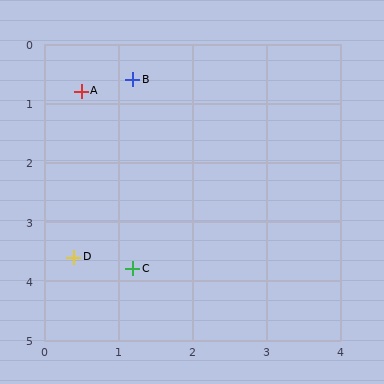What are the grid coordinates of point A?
Point A is at approximately (0.5, 0.8).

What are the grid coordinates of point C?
Point C is at approximately (1.2, 3.8).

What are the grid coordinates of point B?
Point B is at approximately (1.2, 0.6).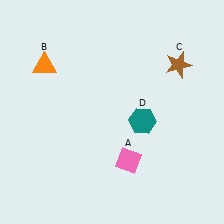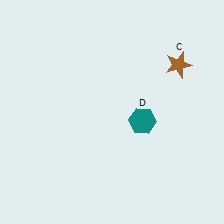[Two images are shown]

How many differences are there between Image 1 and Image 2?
There are 2 differences between the two images.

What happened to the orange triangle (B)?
The orange triangle (B) was removed in Image 2. It was in the top-left area of Image 1.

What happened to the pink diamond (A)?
The pink diamond (A) was removed in Image 2. It was in the bottom-right area of Image 1.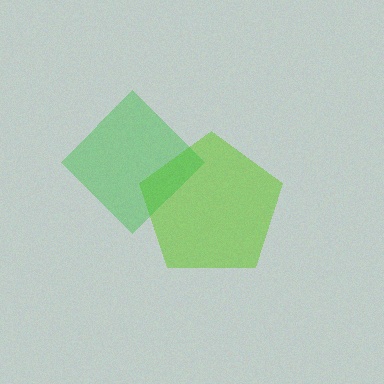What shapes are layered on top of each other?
The layered shapes are: a lime pentagon, a green diamond.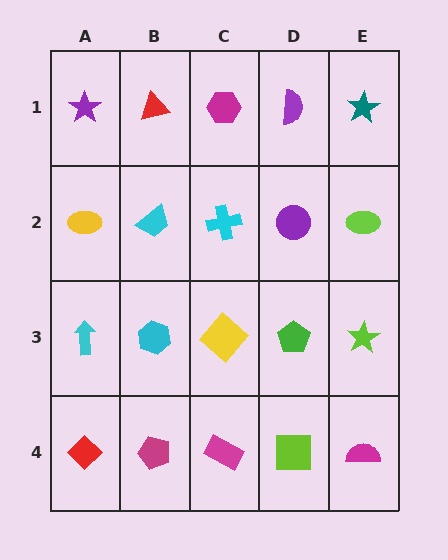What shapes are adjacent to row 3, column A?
A yellow ellipse (row 2, column A), a red diamond (row 4, column A), a cyan hexagon (row 3, column B).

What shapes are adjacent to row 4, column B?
A cyan hexagon (row 3, column B), a red diamond (row 4, column A), a magenta rectangle (row 4, column C).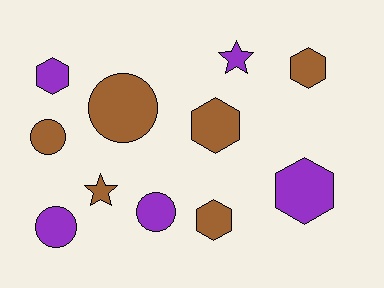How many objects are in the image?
There are 11 objects.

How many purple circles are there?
There are 2 purple circles.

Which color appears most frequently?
Brown, with 6 objects.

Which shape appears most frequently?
Hexagon, with 5 objects.